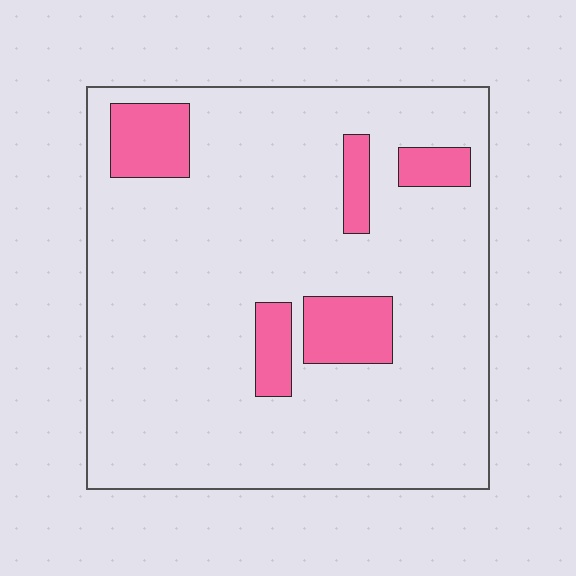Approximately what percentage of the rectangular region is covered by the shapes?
Approximately 15%.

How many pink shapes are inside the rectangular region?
5.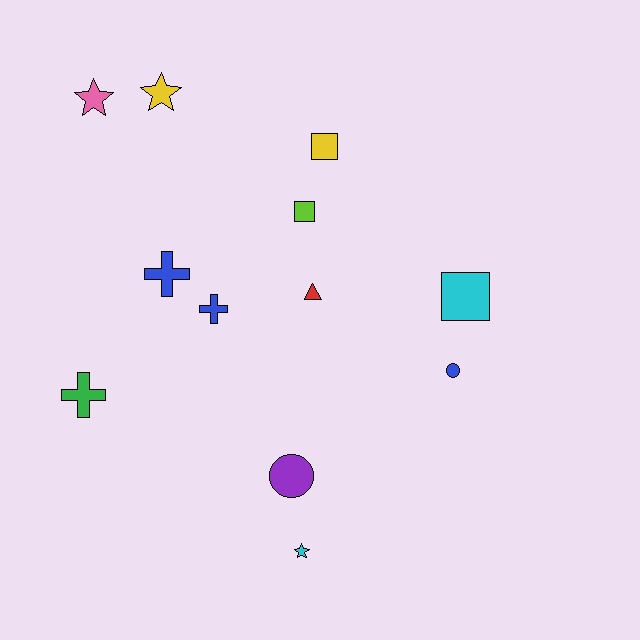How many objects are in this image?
There are 12 objects.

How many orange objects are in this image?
There are no orange objects.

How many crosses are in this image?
There are 3 crosses.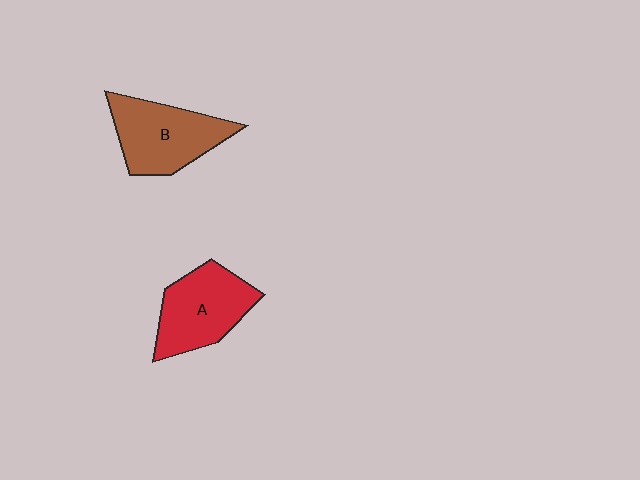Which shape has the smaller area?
Shape A (red).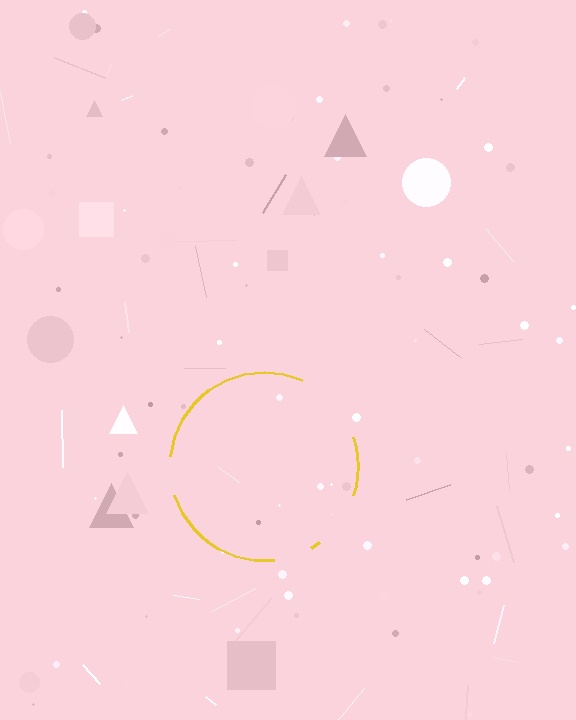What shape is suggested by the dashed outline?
The dashed outline suggests a circle.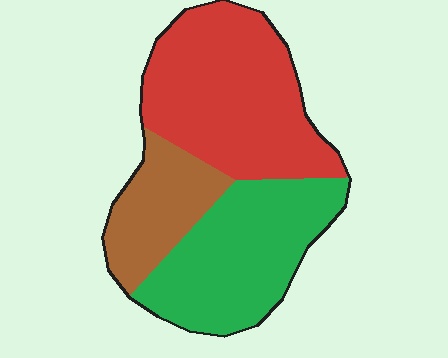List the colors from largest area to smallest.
From largest to smallest: red, green, brown.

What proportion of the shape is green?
Green takes up between a third and a half of the shape.